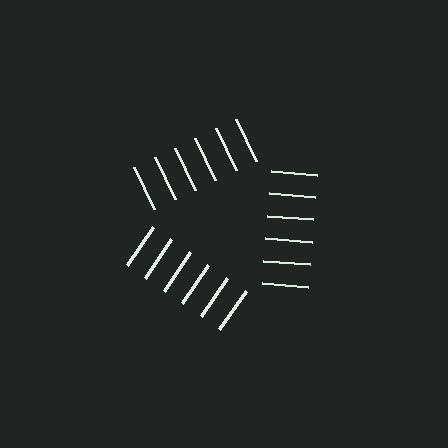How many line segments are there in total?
18 — 6 along each of the 3 edges.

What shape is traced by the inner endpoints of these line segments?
An illusory triangle — the line segments terminate on its edges but no continuous stroke is drawn.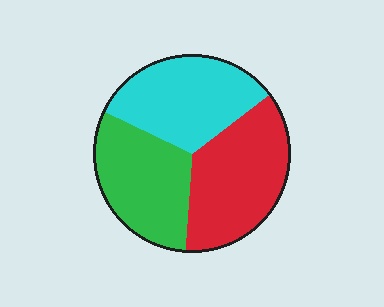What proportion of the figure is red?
Red covers around 35% of the figure.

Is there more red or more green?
Red.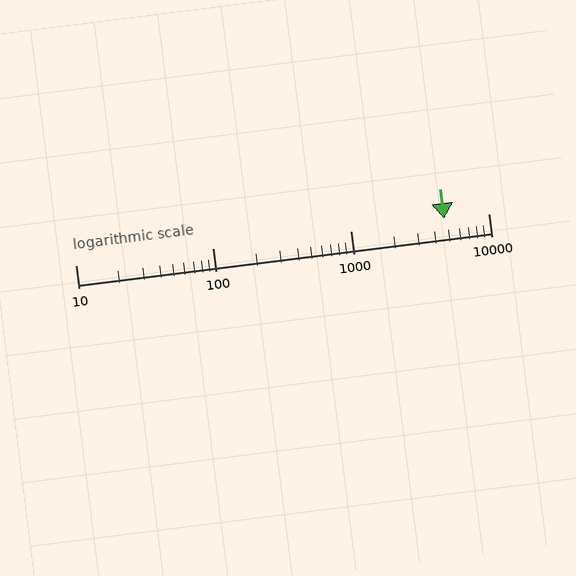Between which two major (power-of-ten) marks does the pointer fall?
The pointer is between 1000 and 10000.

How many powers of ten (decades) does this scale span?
The scale spans 3 decades, from 10 to 10000.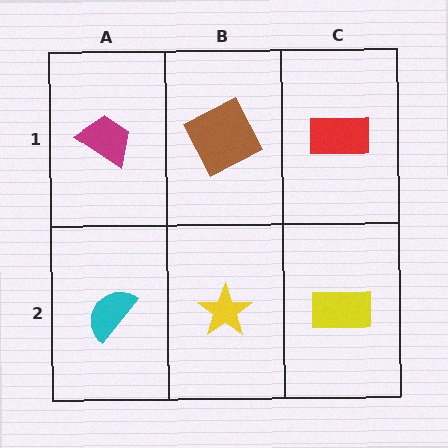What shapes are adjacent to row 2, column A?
A magenta trapezoid (row 1, column A), a yellow star (row 2, column B).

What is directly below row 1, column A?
A cyan semicircle.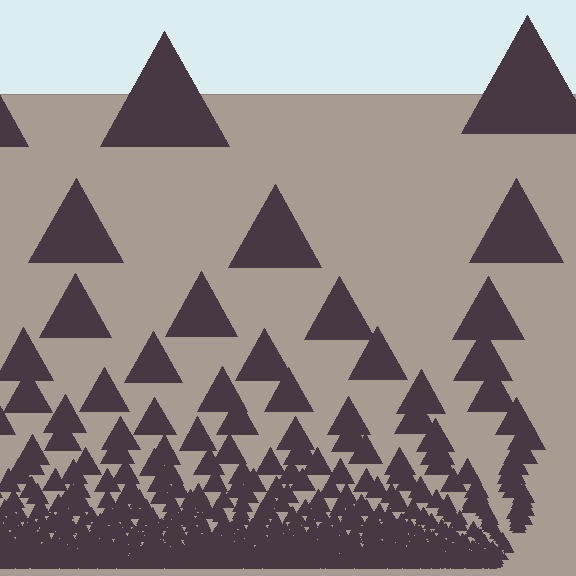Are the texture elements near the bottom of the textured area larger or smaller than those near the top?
Smaller. The gradient is inverted — elements near the bottom are smaller and denser.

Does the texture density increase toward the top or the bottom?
Density increases toward the bottom.